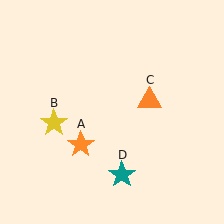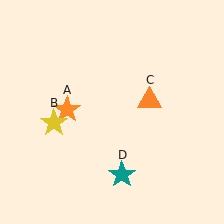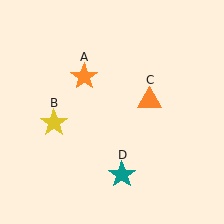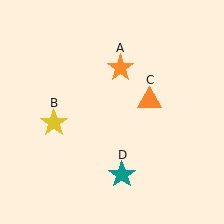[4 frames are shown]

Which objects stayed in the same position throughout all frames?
Yellow star (object B) and orange triangle (object C) and teal star (object D) remained stationary.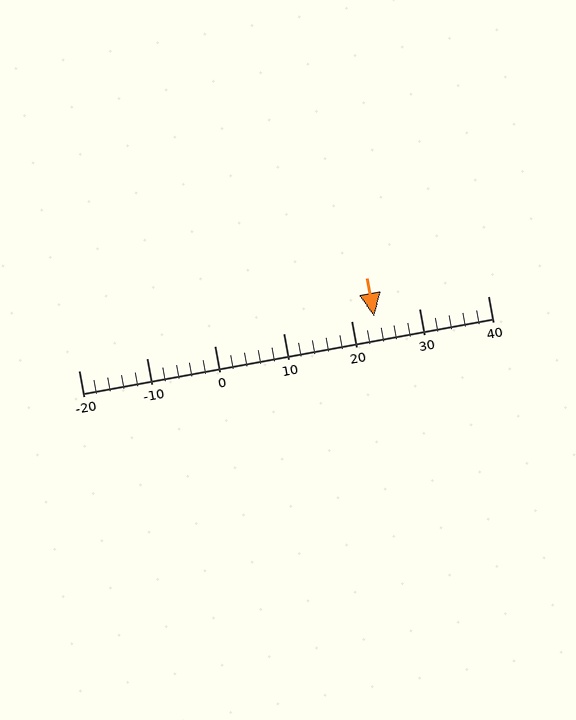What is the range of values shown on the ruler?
The ruler shows values from -20 to 40.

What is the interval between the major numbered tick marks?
The major tick marks are spaced 10 units apart.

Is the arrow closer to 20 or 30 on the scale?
The arrow is closer to 20.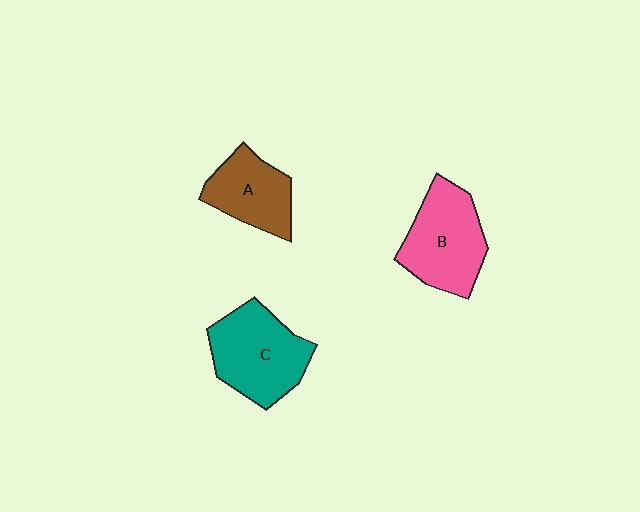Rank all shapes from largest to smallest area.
From largest to smallest: C (teal), B (pink), A (brown).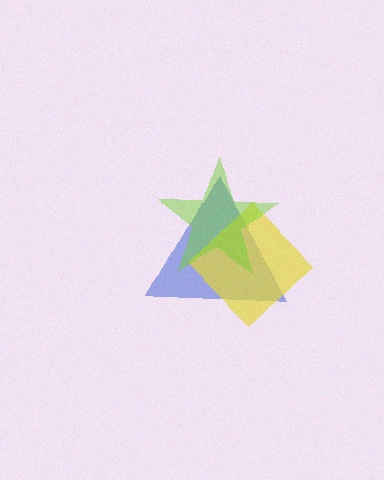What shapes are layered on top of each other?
The layered shapes are: a blue triangle, a yellow diamond, a lime star.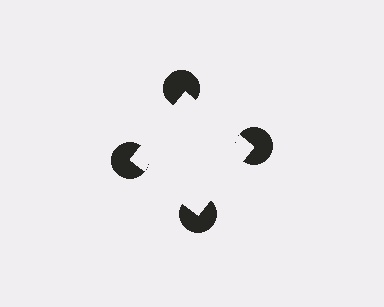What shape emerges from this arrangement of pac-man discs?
An illusory square — its edges are inferred from the aligned wedge cuts in the pac-man discs, not physically drawn.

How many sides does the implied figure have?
4 sides.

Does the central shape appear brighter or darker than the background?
It typically appears slightly brighter than the background, even though no actual brightness change is drawn.